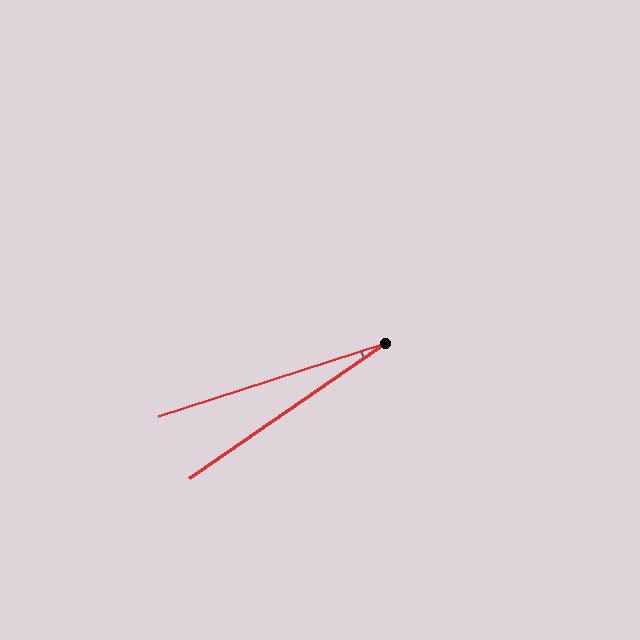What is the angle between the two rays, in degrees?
Approximately 17 degrees.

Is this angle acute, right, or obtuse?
It is acute.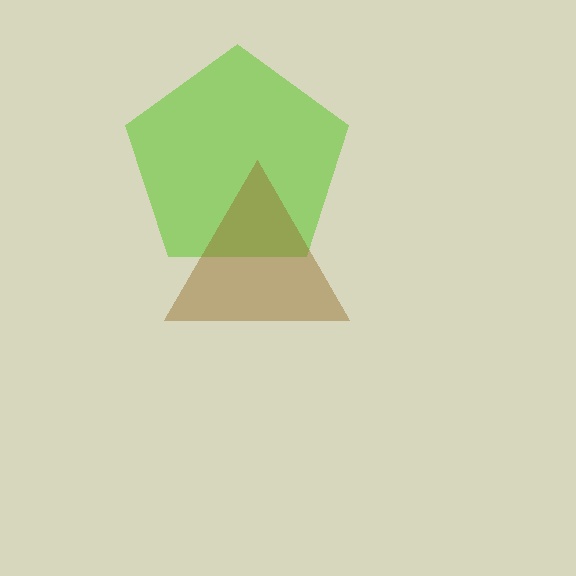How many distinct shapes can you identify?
There are 2 distinct shapes: a lime pentagon, a brown triangle.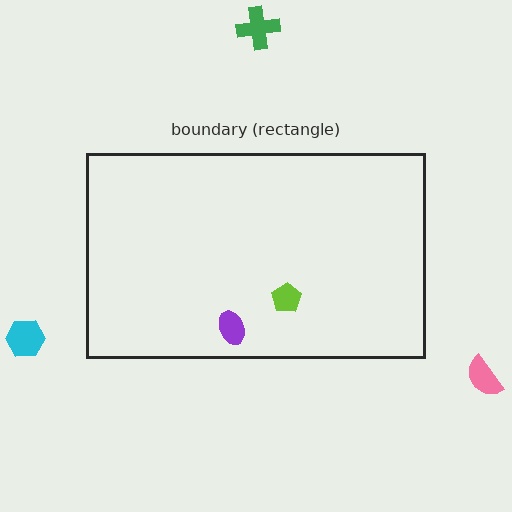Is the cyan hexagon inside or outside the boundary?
Outside.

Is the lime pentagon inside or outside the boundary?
Inside.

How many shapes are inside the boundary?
2 inside, 3 outside.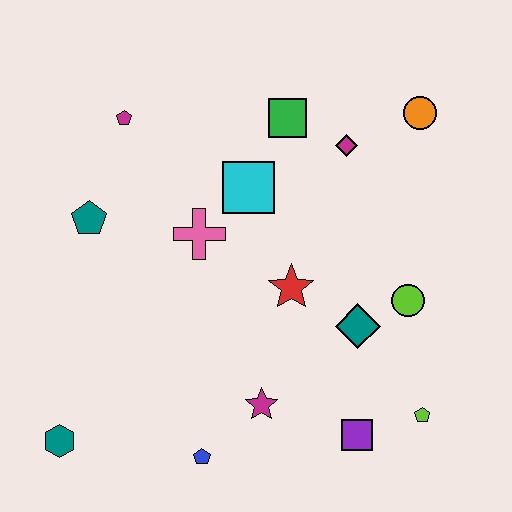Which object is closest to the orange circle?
The magenta diamond is closest to the orange circle.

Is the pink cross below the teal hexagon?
No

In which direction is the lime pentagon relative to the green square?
The lime pentagon is below the green square.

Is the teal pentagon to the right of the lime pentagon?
No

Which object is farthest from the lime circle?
The teal hexagon is farthest from the lime circle.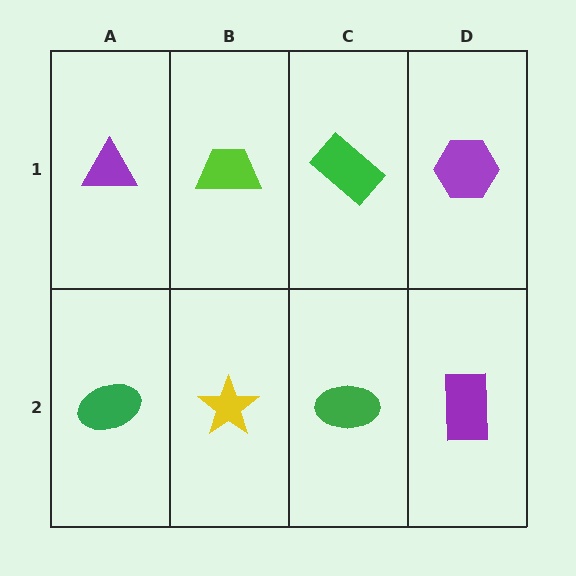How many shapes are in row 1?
4 shapes.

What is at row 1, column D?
A purple hexagon.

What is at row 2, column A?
A green ellipse.